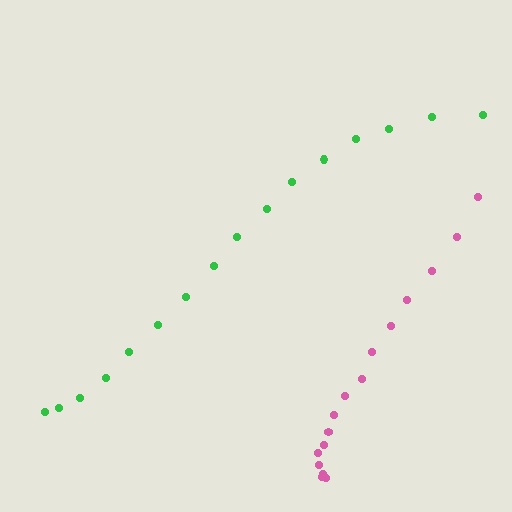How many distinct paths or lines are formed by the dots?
There are 2 distinct paths.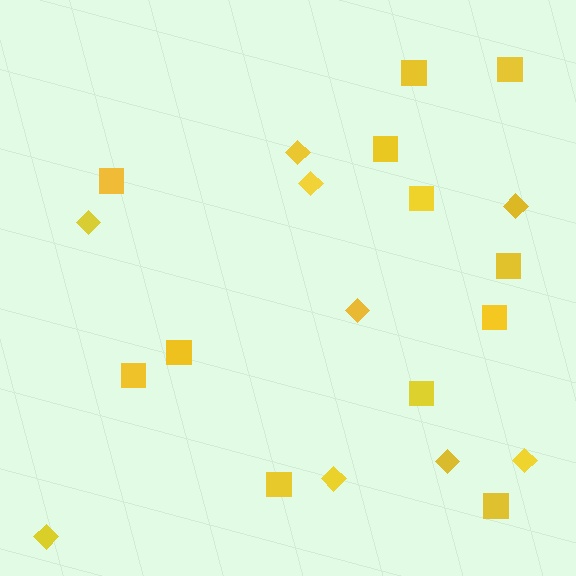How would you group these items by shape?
There are 2 groups: one group of diamonds (9) and one group of squares (12).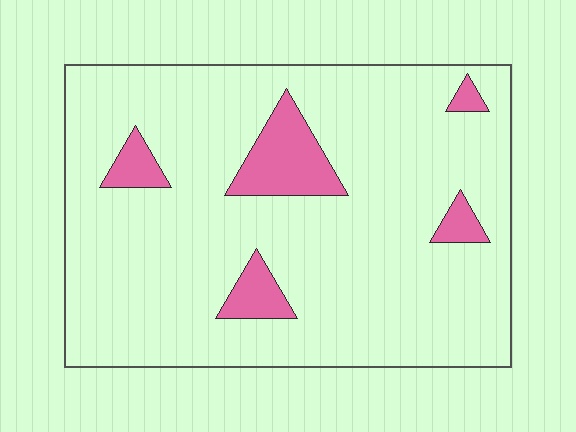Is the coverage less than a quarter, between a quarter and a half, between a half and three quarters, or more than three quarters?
Less than a quarter.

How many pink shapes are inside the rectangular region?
5.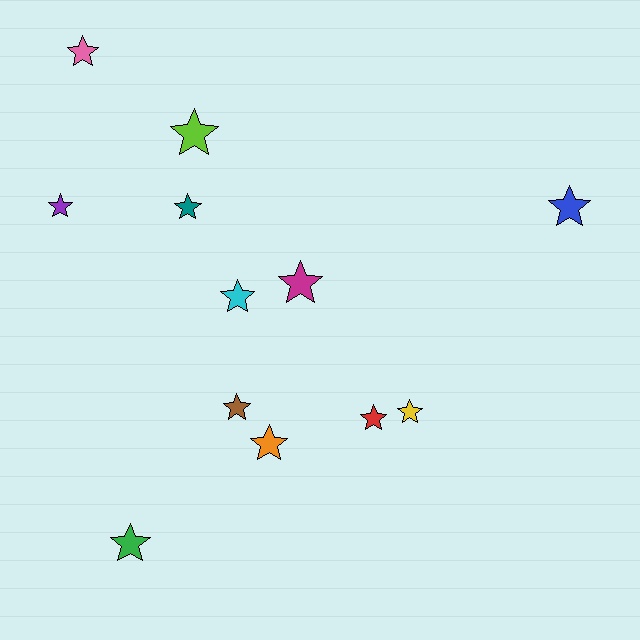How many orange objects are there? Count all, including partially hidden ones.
There is 1 orange object.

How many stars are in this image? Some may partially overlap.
There are 12 stars.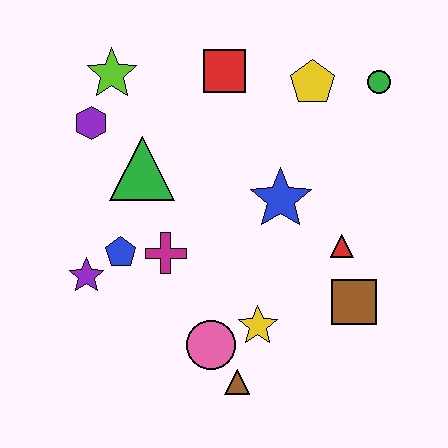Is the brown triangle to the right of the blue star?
No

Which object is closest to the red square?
The yellow pentagon is closest to the red square.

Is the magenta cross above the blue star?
No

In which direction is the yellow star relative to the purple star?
The yellow star is to the right of the purple star.